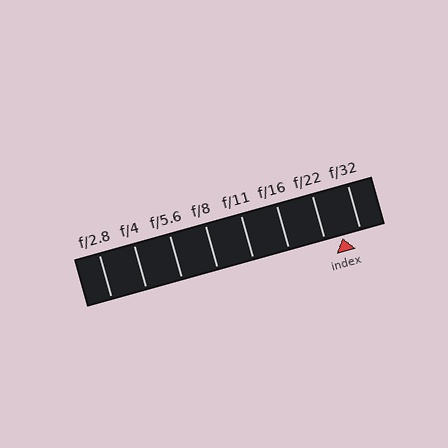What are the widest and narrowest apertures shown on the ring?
The widest aperture shown is f/2.8 and the narrowest is f/32.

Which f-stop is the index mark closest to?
The index mark is closest to f/22.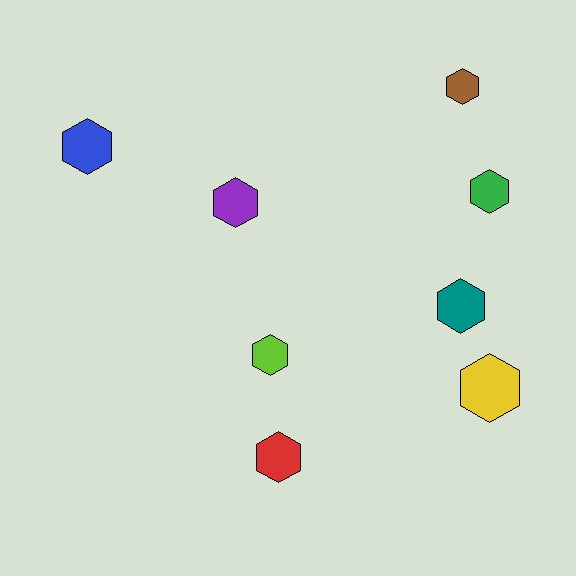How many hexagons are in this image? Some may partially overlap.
There are 8 hexagons.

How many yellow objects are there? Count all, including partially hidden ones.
There is 1 yellow object.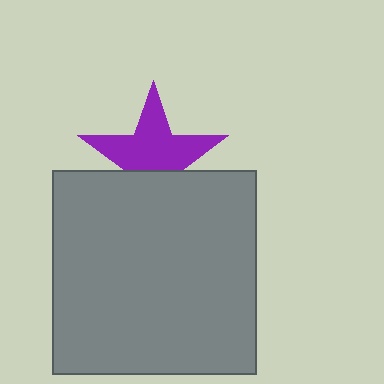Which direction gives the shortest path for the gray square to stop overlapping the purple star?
Moving down gives the shortest separation.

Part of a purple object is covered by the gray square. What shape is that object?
It is a star.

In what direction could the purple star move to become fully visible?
The purple star could move up. That would shift it out from behind the gray square entirely.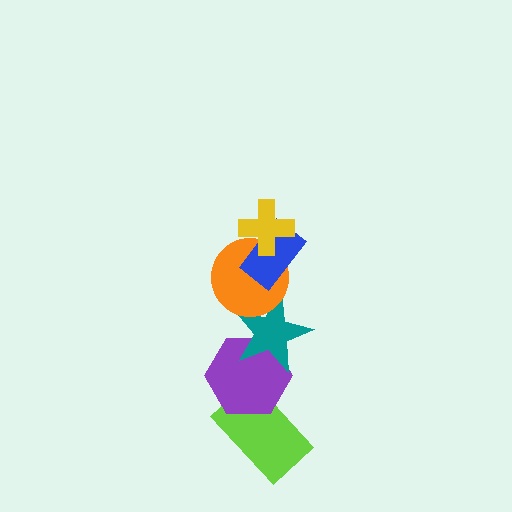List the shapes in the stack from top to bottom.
From top to bottom: the yellow cross, the blue rectangle, the orange circle, the teal star, the purple hexagon, the lime rectangle.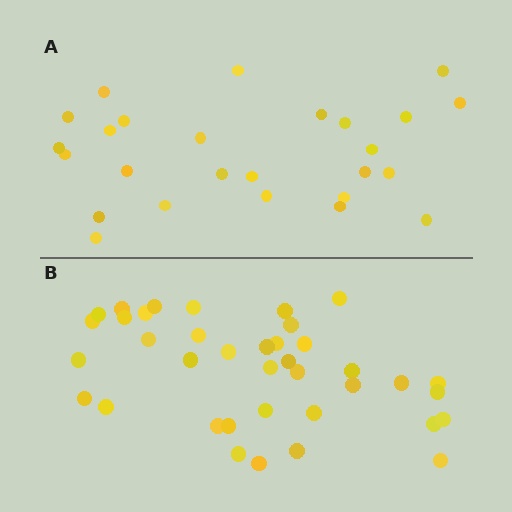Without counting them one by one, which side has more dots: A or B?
Region B (the bottom region) has more dots.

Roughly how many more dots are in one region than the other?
Region B has roughly 12 or so more dots than region A.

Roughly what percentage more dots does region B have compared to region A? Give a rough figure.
About 45% more.